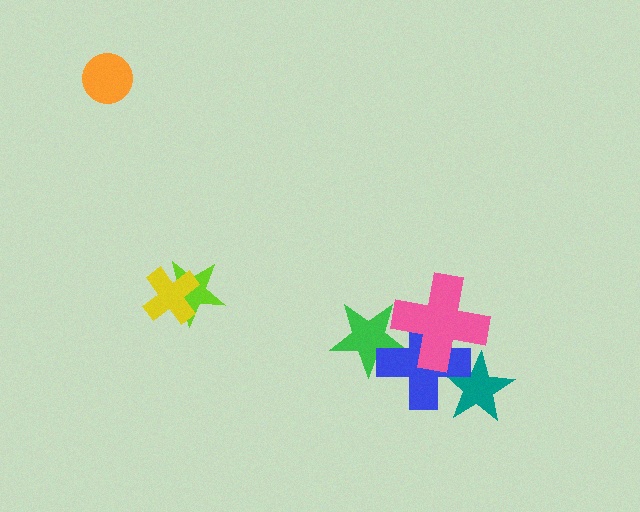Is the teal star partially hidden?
Yes, it is partially covered by another shape.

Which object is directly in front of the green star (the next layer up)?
The blue cross is directly in front of the green star.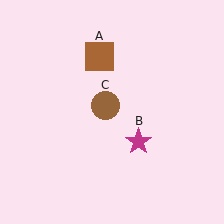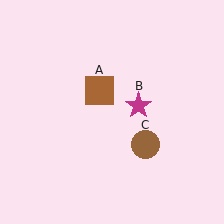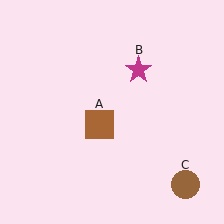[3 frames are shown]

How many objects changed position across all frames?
3 objects changed position: brown square (object A), magenta star (object B), brown circle (object C).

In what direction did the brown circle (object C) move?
The brown circle (object C) moved down and to the right.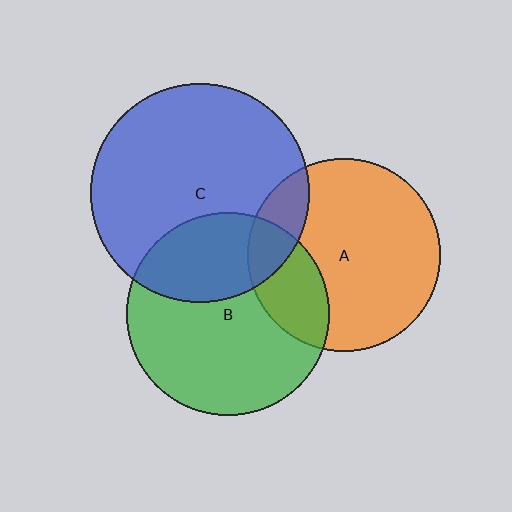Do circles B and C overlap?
Yes.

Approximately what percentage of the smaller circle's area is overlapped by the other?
Approximately 30%.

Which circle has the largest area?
Circle C (blue).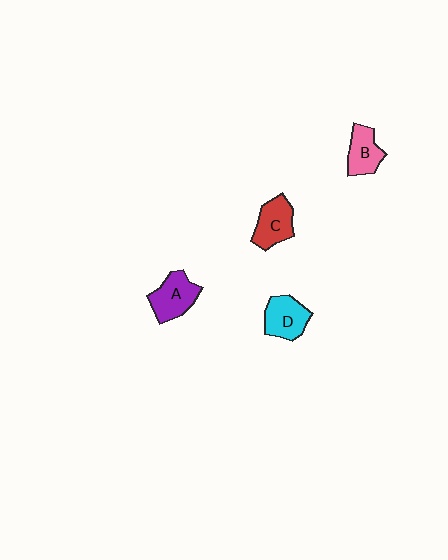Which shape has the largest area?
Shape A (purple).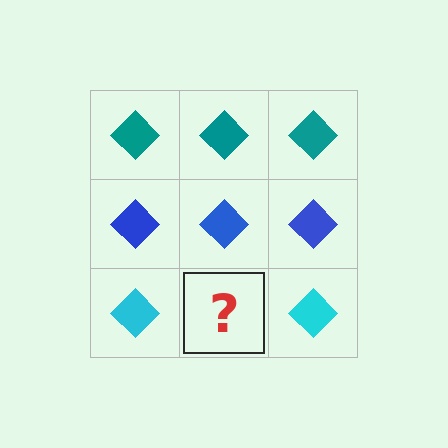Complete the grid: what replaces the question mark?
The question mark should be replaced with a cyan diamond.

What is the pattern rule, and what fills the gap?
The rule is that each row has a consistent color. The gap should be filled with a cyan diamond.